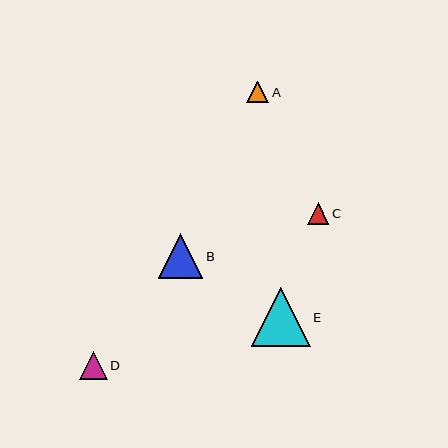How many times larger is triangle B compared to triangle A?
Triangle B is approximately 2.1 times the size of triangle A.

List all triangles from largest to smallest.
From largest to smallest: E, B, D, A, C.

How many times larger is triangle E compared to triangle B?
Triangle E is approximately 1.3 times the size of triangle B.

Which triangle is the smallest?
Triangle C is the smallest with a size of approximately 21 pixels.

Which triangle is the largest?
Triangle E is the largest with a size of approximately 59 pixels.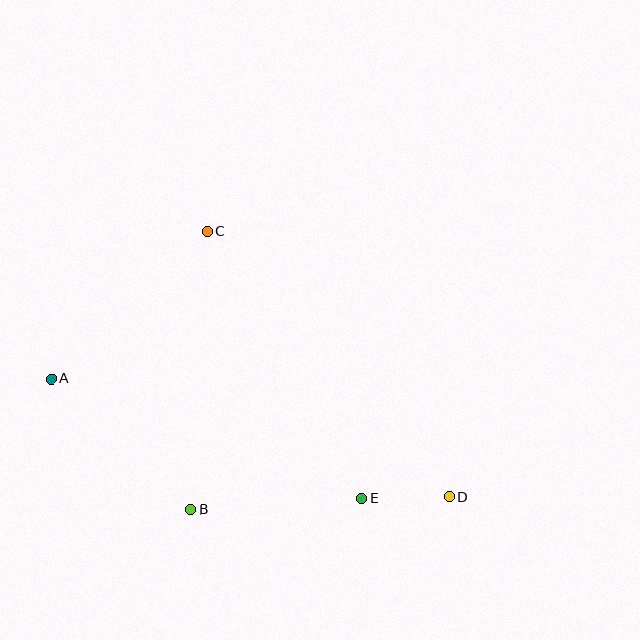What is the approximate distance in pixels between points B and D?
The distance between B and D is approximately 259 pixels.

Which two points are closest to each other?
Points D and E are closest to each other.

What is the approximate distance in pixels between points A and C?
The distance between A and C is approximately 215 pixels.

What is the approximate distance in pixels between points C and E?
The distance between C and E is approximately 308 pixels.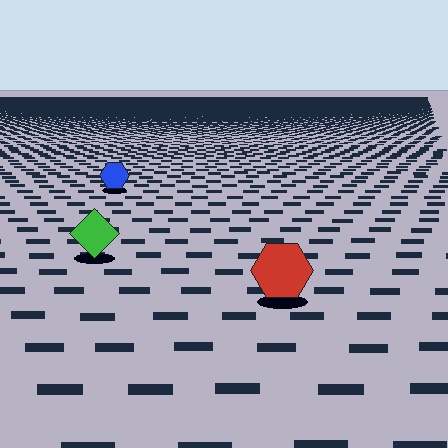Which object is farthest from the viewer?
The blue hexagon is farthest from the viewer. It appears smaller and the ground texture around it is denser.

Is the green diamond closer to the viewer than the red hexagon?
No. The red hexagon is closer — you can tell from the texture gradient: the ground texture is coarser near it.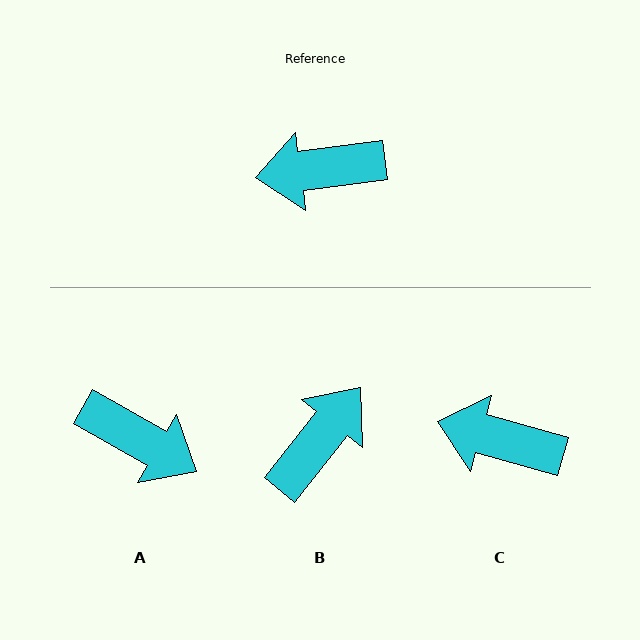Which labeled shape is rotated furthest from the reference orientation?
A, about 143 degrees away.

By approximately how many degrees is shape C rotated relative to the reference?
Approximately 23 degrees clockwise.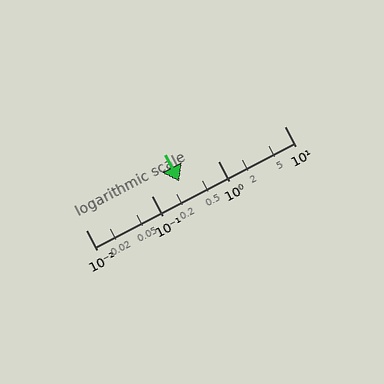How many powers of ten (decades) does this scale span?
The scale spans 3 decades, from 0.01 to 10.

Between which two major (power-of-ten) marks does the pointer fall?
The pointer is between 0.1 and 1.